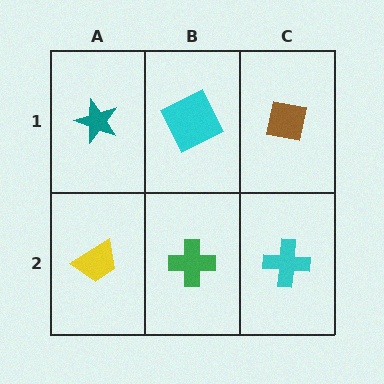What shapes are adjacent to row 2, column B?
A cyan square (row 1, column B), a yellow trapezoid (row 2, column A), a cyan cross (row 2, column C).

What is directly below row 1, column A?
A yellow trapezoid.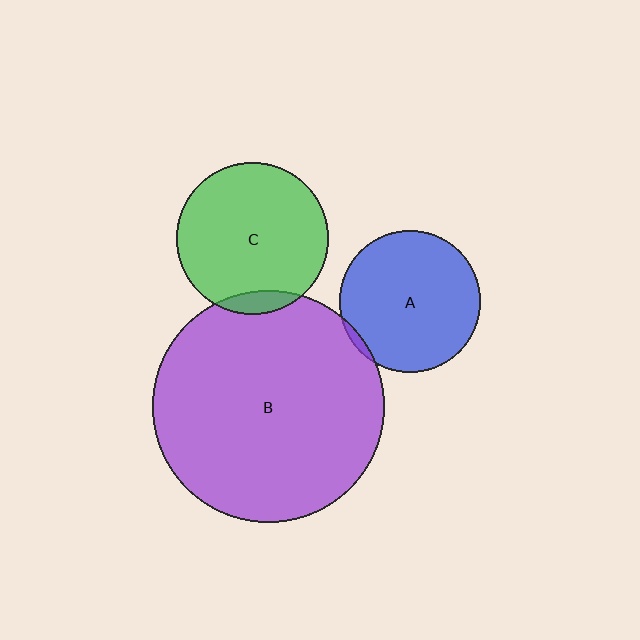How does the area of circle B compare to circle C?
Approximately 2.3 times.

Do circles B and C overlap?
Yes.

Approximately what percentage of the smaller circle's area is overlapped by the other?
Approximately 10%.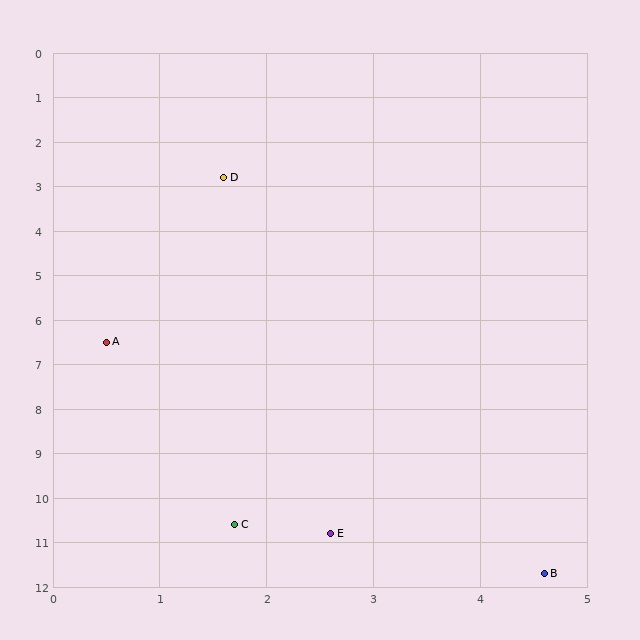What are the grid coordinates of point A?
Point A is at approximately (0.5, 6.5).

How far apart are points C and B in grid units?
Points C and B are about 3.1 grid units apart.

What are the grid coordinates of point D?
Point D is at approximately (1.6, 2.8).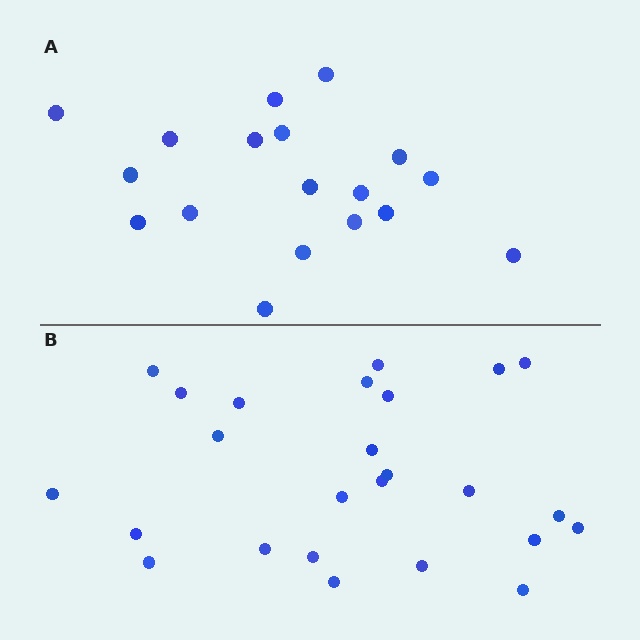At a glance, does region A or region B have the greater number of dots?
Region B (the bottom region) has more dots.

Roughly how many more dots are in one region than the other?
Region B has roughly 8 or so more dots than region A.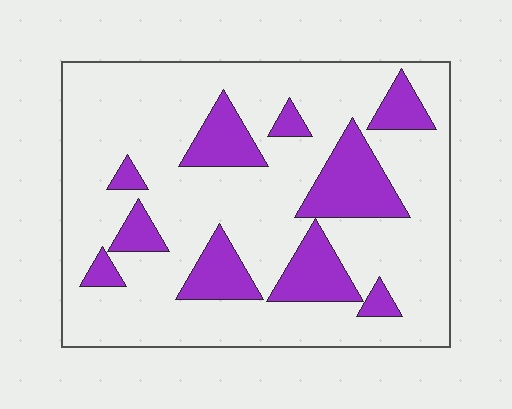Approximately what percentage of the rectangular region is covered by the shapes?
Approximately 20%.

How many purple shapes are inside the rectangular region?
10.